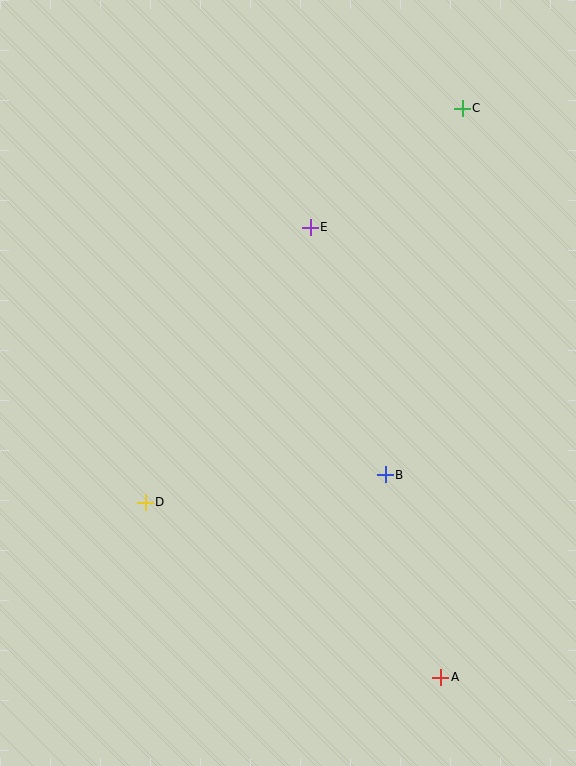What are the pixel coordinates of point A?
Point A is at (441, 677).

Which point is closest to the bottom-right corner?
Point A is closest to the bottom-right corner.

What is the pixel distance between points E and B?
The distance between E and B is 259 pixels.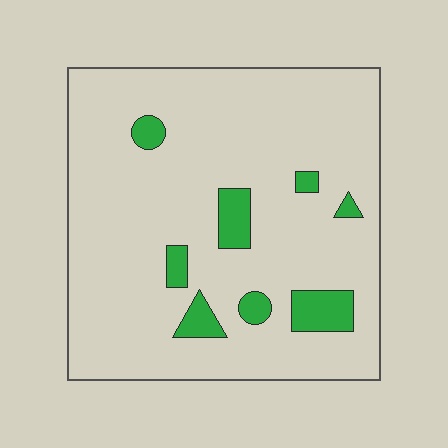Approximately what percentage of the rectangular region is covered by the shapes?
Approximately 10%.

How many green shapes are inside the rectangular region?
8.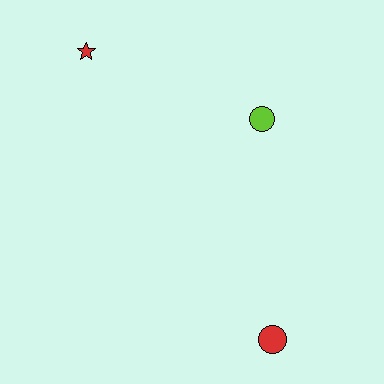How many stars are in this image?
There is 1 star.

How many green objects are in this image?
There are no green objects.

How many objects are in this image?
There are 3 objects.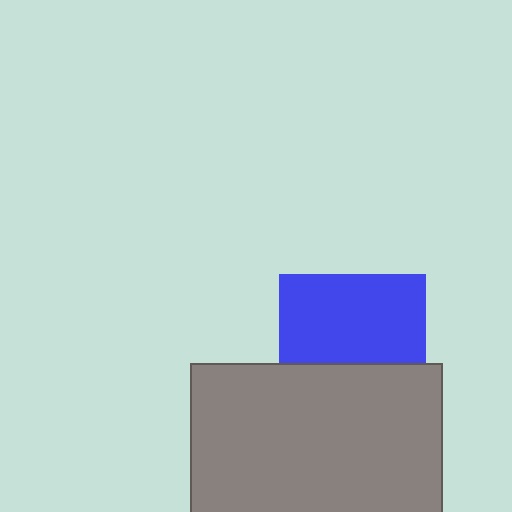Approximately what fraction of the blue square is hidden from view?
Roughly 39% of the blue square is hidden behind the gray rectangle.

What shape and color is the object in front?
The object in front is a gray rectangle.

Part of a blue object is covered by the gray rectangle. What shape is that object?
It is a square.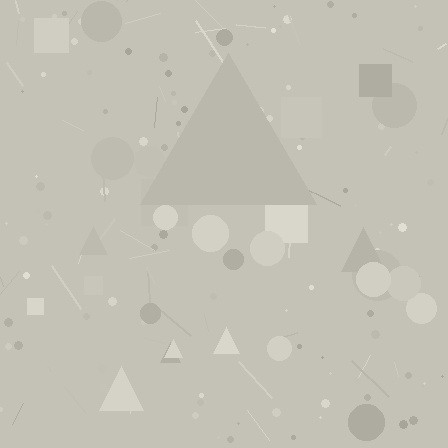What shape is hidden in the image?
A triangle is hidden in the image.